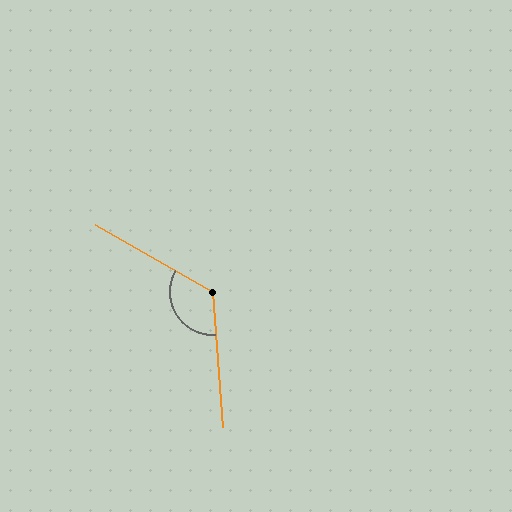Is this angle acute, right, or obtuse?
It is obtuse.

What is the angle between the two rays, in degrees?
Approximately 124 degrees.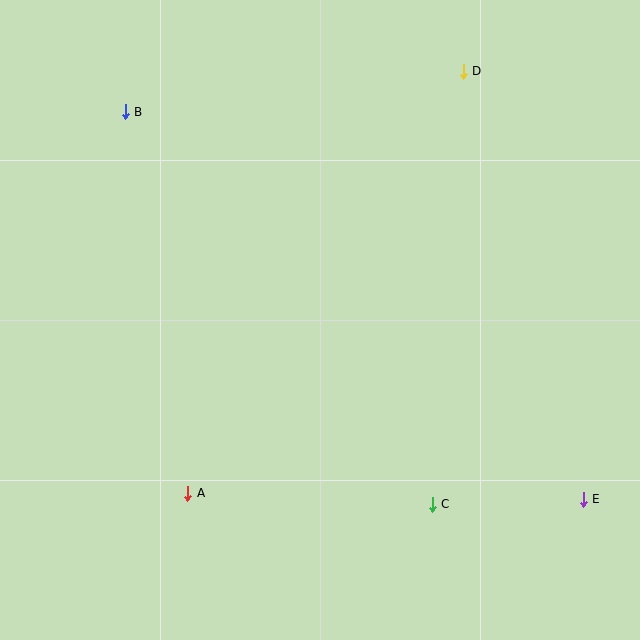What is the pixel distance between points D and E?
The distance between D and E is 445 pixels.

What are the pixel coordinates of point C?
Point C is at (432, 504).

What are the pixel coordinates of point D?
Point D is at (463, 71).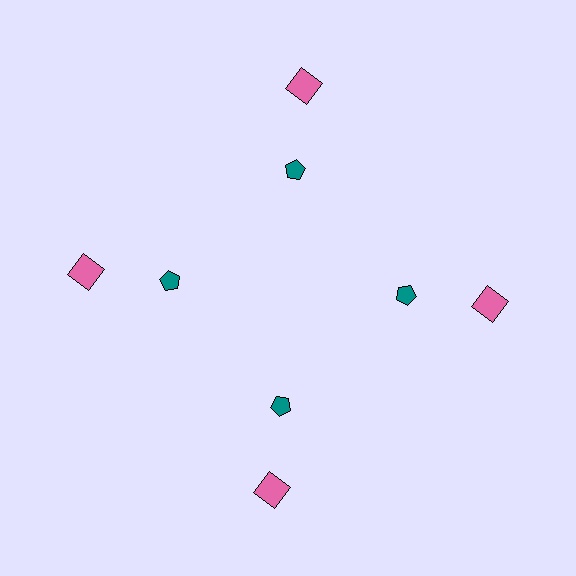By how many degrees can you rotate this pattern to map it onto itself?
The pattern maps onto itself every 90 degrees of rotation.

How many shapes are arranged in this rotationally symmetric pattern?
There are 8 shapes, arranged in 4 groups of 2.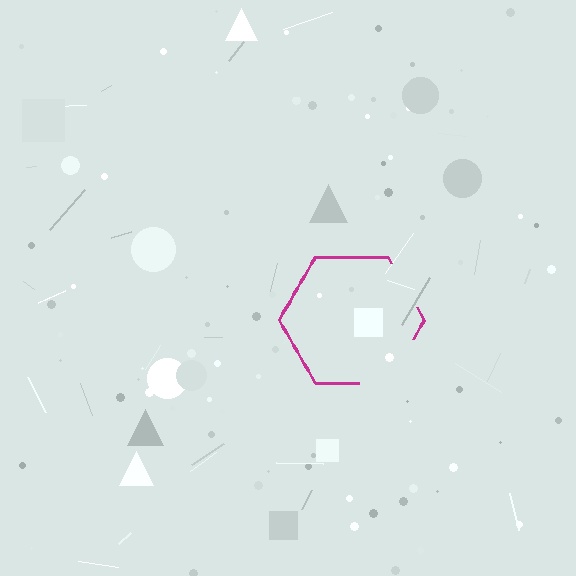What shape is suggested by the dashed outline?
The dashed outline suggests a hexagon.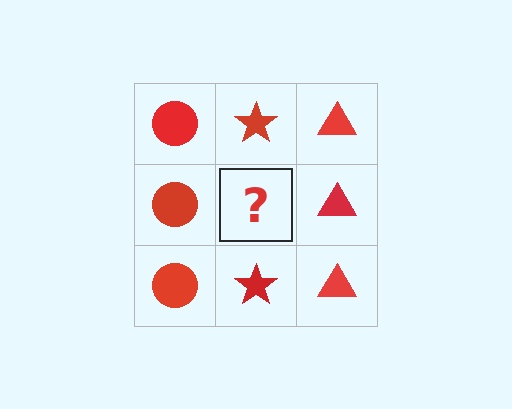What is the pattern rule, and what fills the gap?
The rule is that each column has a consistent shape. The gap should be filled with a red star.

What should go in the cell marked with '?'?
The missing cell should contain a red star.